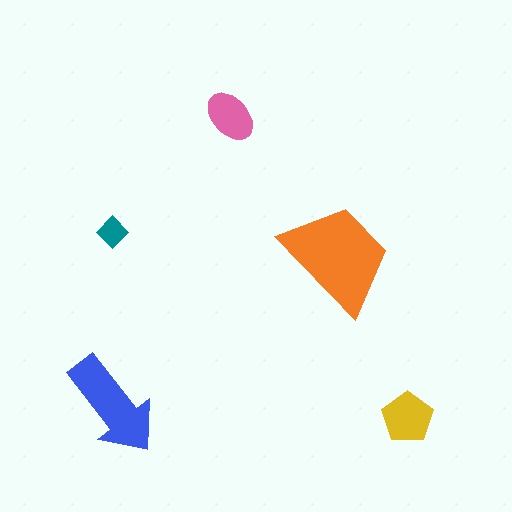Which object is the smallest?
The teal diamond.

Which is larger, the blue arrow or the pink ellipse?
The blue arrow.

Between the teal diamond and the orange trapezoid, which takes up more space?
The orange trapezoid.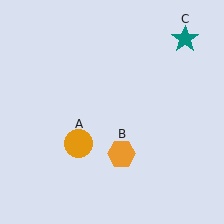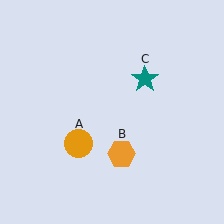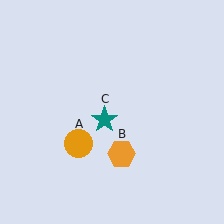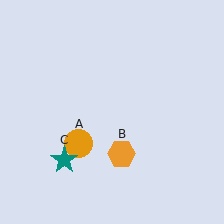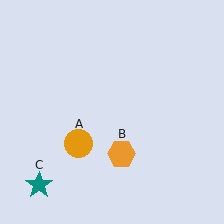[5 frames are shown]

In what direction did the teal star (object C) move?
The teal star (object C) moved down and to the left.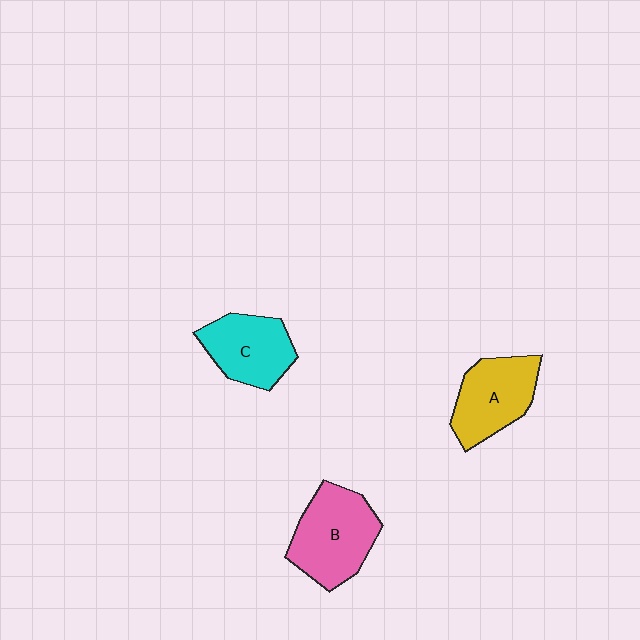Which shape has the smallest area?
Shape C (cyan).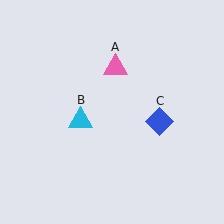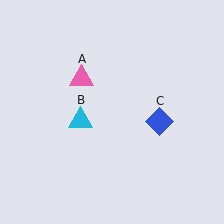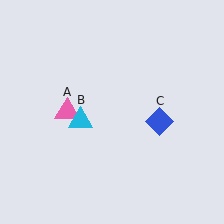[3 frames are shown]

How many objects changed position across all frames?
1 object changed position: pink triangle (object A).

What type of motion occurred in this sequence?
The pink triangle (object A) rotated counterclockwise around the center of the scene.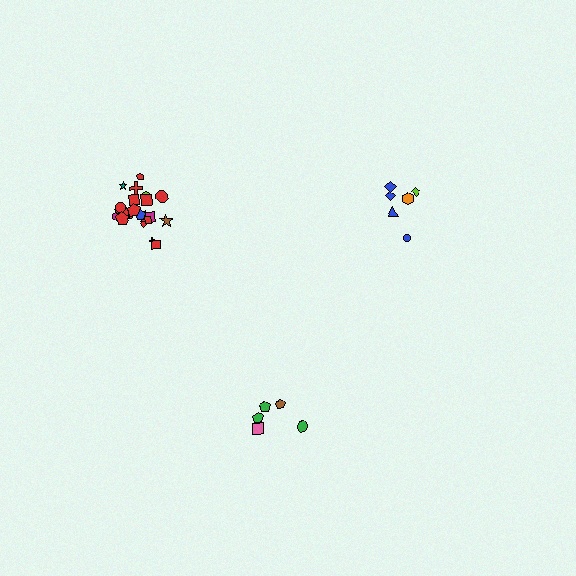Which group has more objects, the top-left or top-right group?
The top-left group.